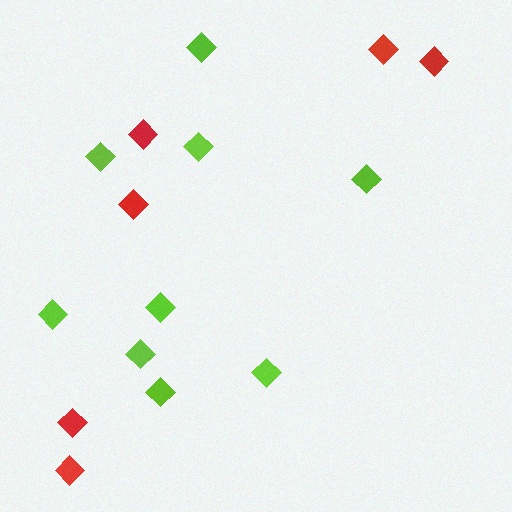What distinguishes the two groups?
There are 2 groups: one group of lime diamonds (9) and one group of red diamonds (6).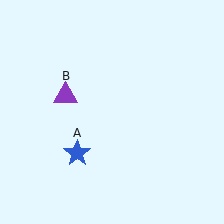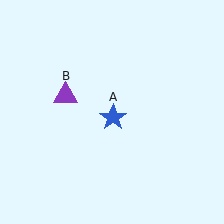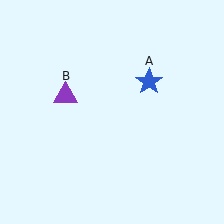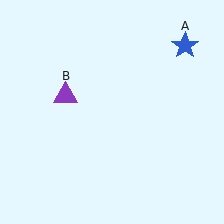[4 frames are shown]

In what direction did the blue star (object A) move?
The blue star (object A) moved up and to the right.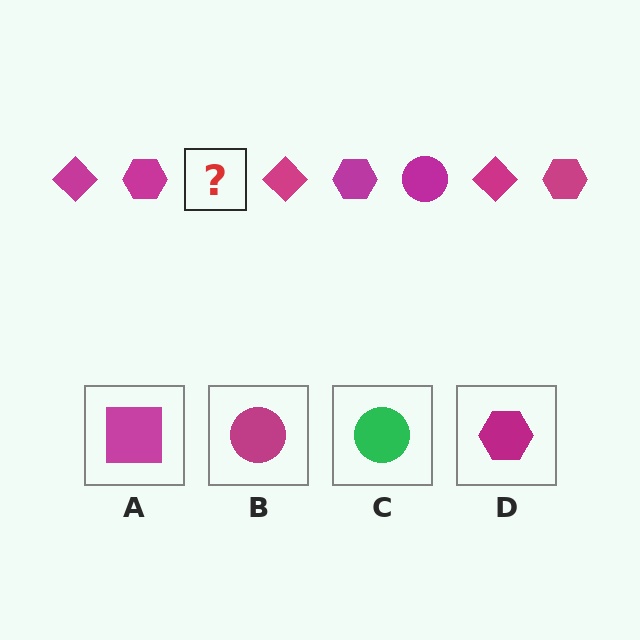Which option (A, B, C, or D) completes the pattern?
B.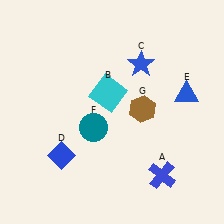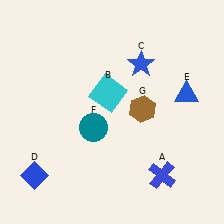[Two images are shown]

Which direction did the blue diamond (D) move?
The blue diamond (D) moved left.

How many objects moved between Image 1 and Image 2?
1 object moved between the two images.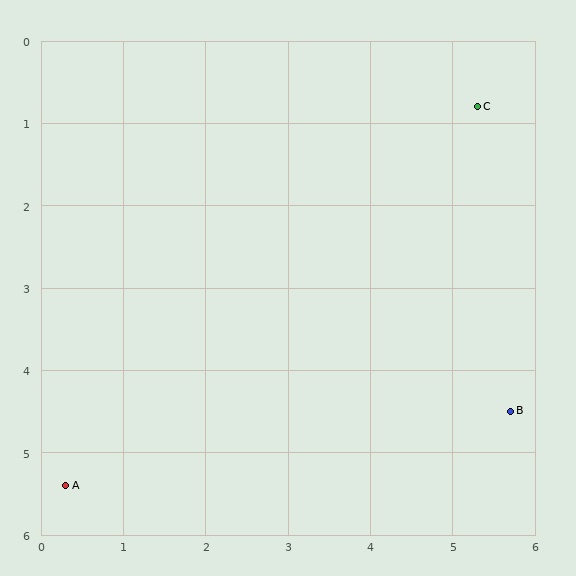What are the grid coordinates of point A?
Point A is at approximately (0.3, 5.4).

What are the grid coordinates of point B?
Point B is at approximately (5.7, 4.5).